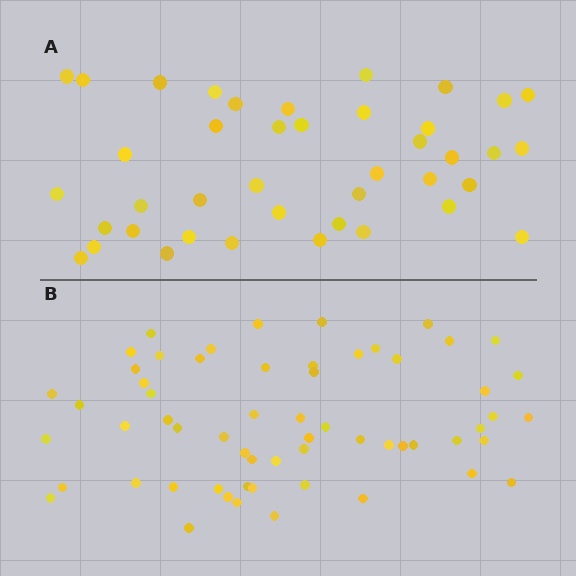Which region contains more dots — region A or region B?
Region B (the bottom region) has more dots.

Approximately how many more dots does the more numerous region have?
Region B has approximately 20 more dots than region A.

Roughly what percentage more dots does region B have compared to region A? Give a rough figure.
About 45% more.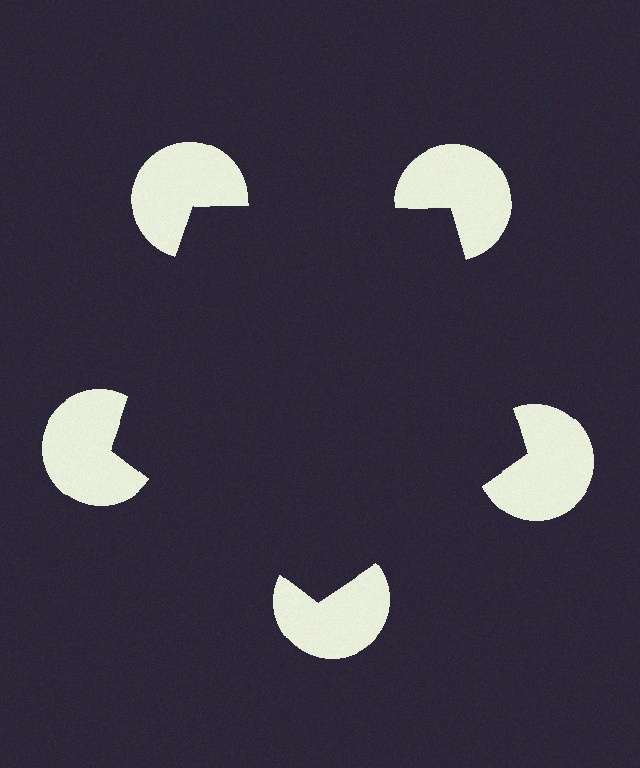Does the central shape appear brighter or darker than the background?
It typically appears slightly darker than the background, even though no actual brightness change is drawn.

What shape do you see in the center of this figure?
An illusory pentagon — its edges are inferred from the aligned wedge cuts in the pac-man discs, not physically drawn.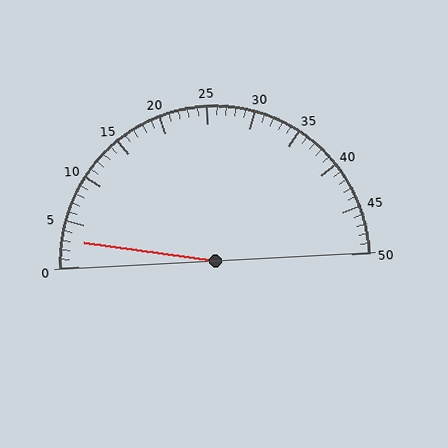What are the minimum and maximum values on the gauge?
The gauge ranges from 0 to 50.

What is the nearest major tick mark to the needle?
The nearest major tick mark is 5.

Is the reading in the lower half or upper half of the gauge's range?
The reading is in the lower half of the range (0 to 50).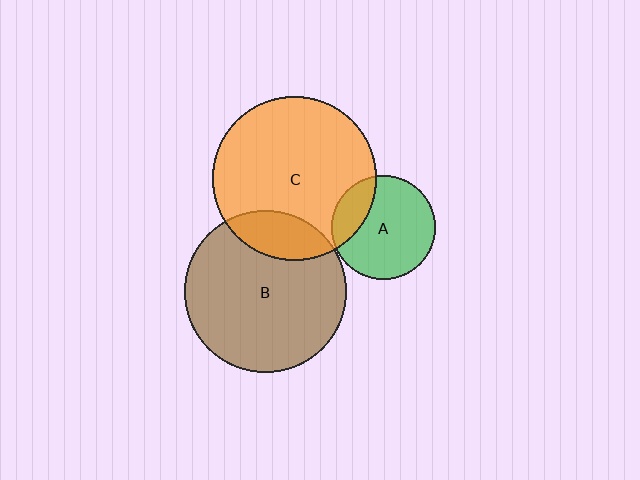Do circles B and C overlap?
Yes.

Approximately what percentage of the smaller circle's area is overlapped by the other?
Approximately 15%.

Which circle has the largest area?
Circle C (orange).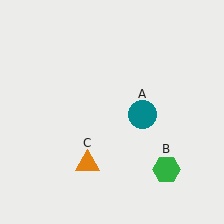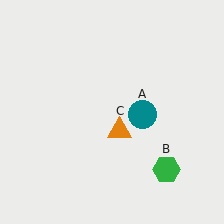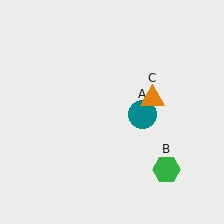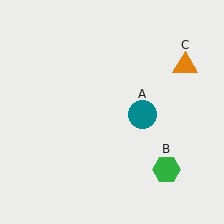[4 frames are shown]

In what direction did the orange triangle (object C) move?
The orange triangle (object C) moved up and to the right.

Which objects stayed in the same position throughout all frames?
Teal circle (object A) and green hexagon (object B) remained stationary.